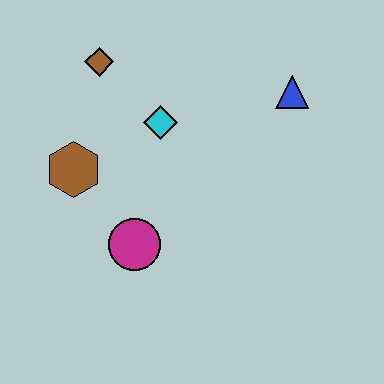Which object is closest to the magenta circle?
The brown hexagon is closest to the magenta circle.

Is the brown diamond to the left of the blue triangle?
Yes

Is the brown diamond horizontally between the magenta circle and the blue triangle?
No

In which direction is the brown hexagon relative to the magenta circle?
The brown hexagon is above the magenta circle.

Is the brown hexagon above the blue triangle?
No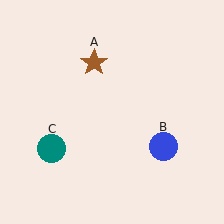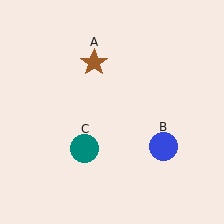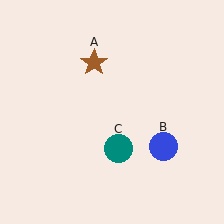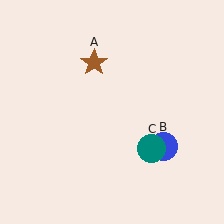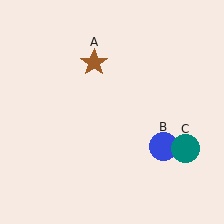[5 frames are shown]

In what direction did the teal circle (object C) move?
The teal circle (object C) moved right.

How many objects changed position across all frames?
1 object changed position: teal circle (object C).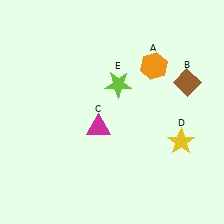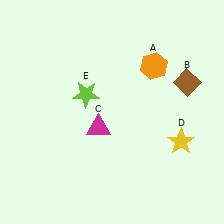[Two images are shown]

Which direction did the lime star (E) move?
The lime star (E) moved left.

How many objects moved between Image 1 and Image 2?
1 object moved between the two images.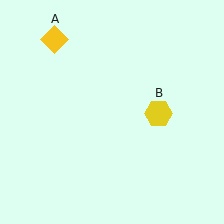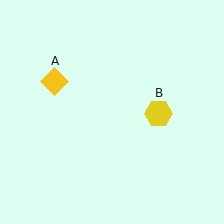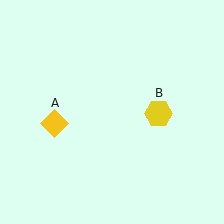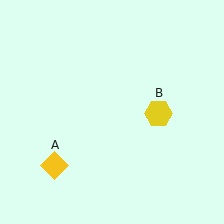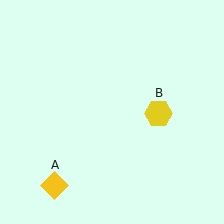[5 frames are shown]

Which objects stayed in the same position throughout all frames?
Yellow hexagon (object B) remained stationary.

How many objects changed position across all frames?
1 object changed position: yellow diamond (object A).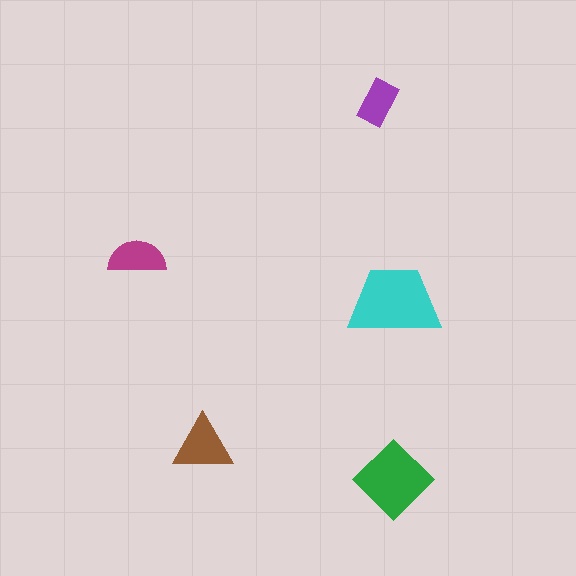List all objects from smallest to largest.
The purple rectangle, the magenta semicircle, the brown triangle, the green diamond, the cyan trapezoid.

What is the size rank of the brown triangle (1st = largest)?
3rd.